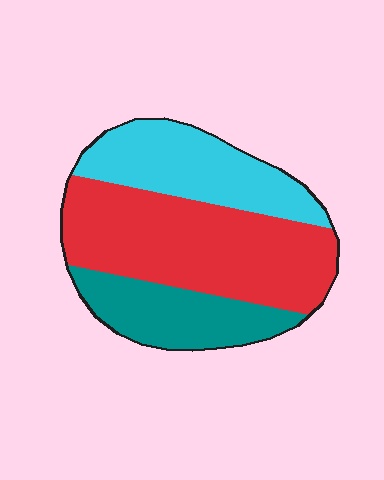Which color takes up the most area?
Red, at roughly 50%.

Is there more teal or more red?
Red.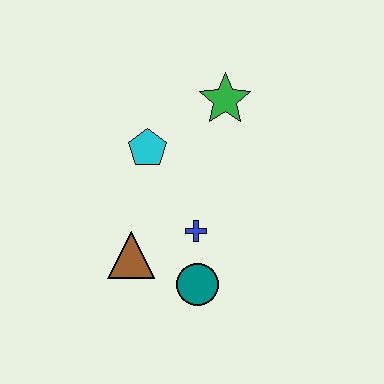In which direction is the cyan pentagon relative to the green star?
The cyan pentagon is to the left of the green star.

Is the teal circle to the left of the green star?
Yes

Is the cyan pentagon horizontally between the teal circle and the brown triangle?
Yes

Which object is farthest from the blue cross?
The green star is farthest from the blue cross.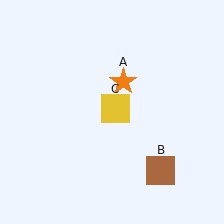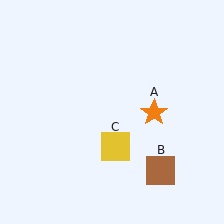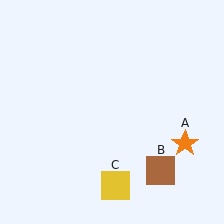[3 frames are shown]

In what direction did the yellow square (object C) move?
The yellow square (object C) moved down.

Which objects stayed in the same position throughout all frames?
Brown square (object B) remained stationary.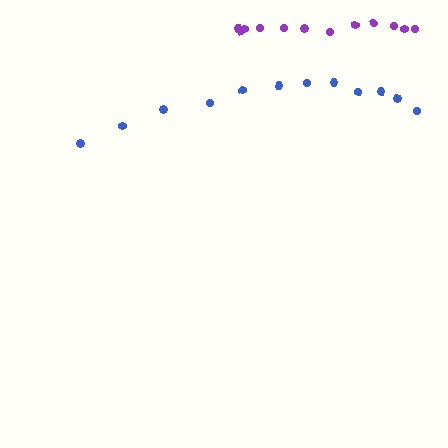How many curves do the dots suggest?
There are 2 distinct paths.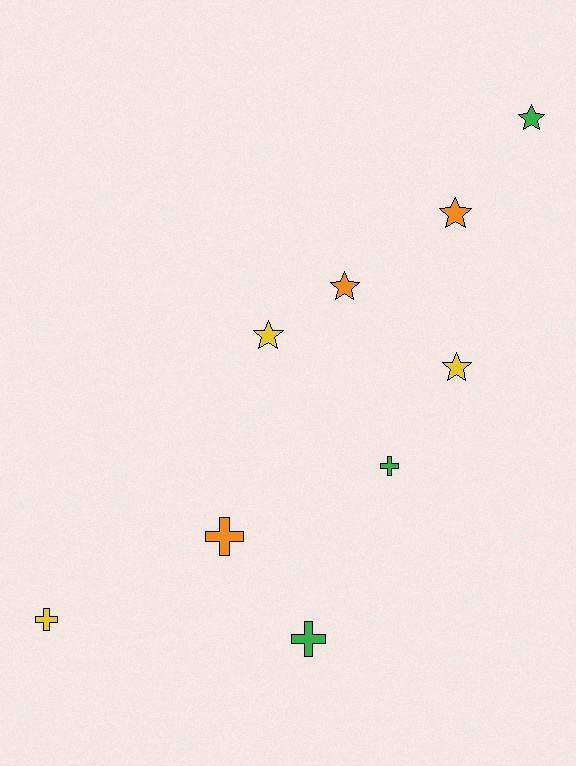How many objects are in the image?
There are 9 objects.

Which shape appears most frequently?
Star, with 5 objects.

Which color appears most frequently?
Green, with 3 objects.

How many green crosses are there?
There are 2 green crosses.